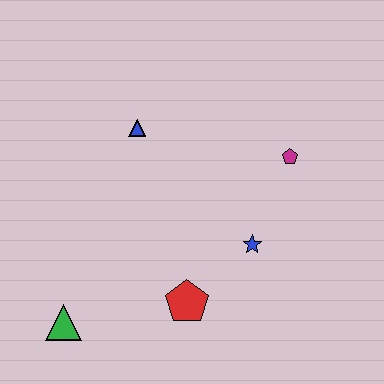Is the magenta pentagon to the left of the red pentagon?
No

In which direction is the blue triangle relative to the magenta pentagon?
The blue triangle is to the left of the magenta pentagon.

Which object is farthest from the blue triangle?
The green triangle is farthest from the blue triangle.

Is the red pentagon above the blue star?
No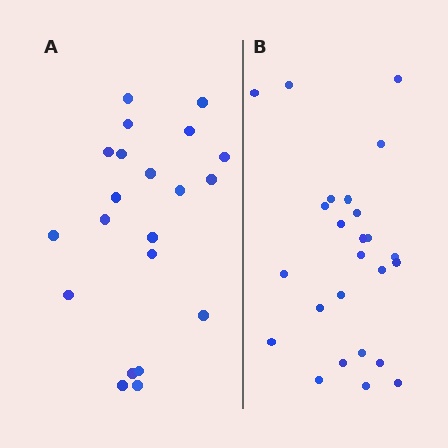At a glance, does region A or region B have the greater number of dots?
Region B (the right region) has more dots.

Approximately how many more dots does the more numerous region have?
Region B has about 4 more dots than region A.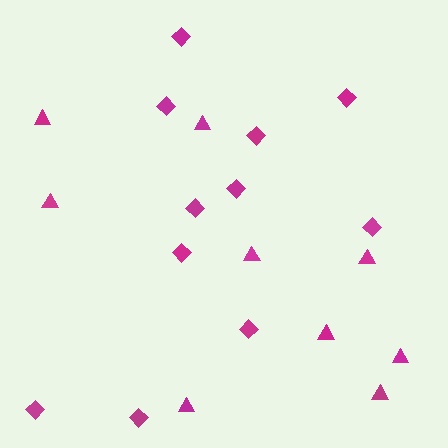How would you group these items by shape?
There are 2 groups: one group of triangles (9) and one group of diamonds (11).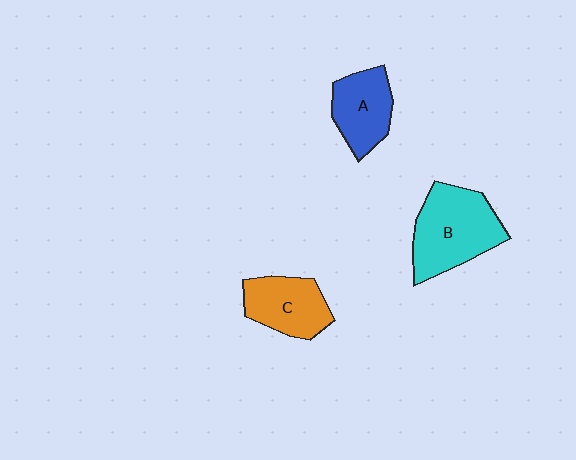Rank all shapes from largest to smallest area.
From largest to smallest: B (cyan), C (orange), A (blue).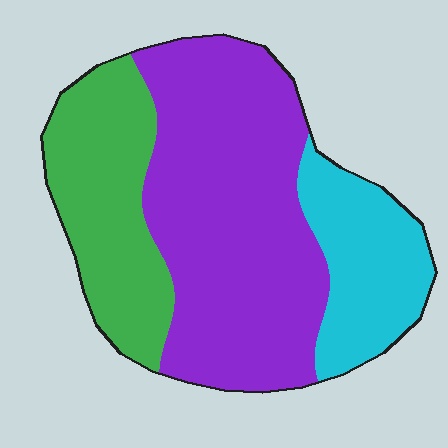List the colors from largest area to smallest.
From largest to smallest: purple, green, cyan.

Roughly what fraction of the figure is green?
Green covers roughly 25% of the figure.